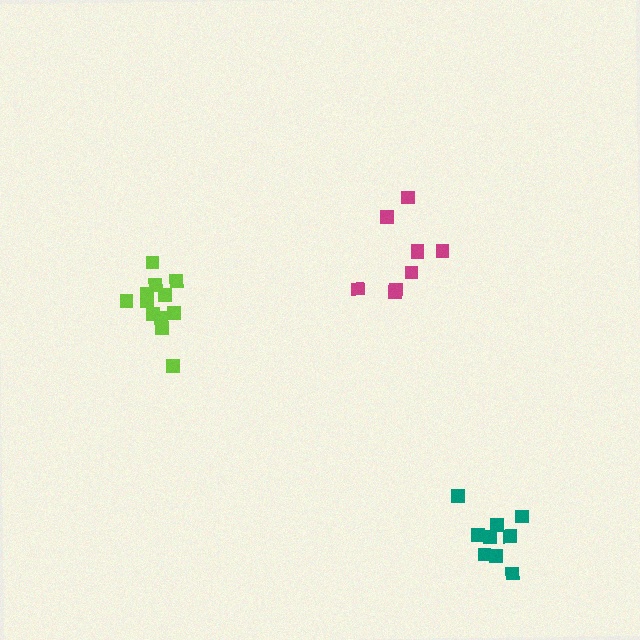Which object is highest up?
The magenta cluster is topmost.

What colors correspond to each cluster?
The clusters are colored: magenta, lime, teal.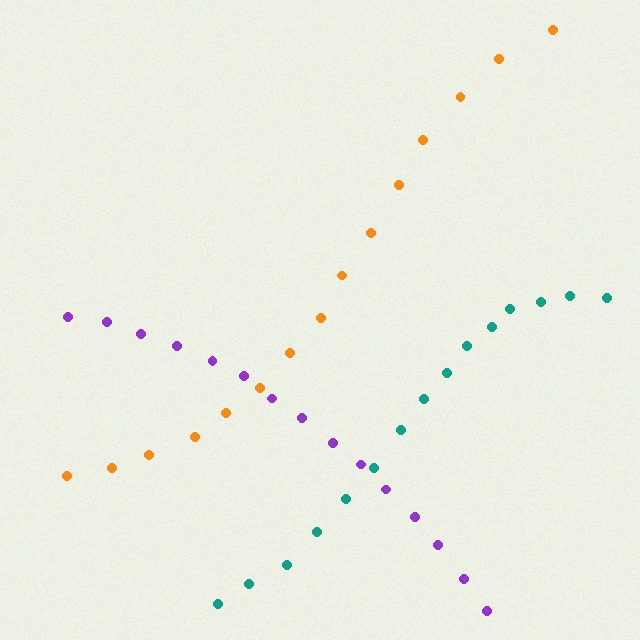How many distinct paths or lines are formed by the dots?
There are 3 distinct paths.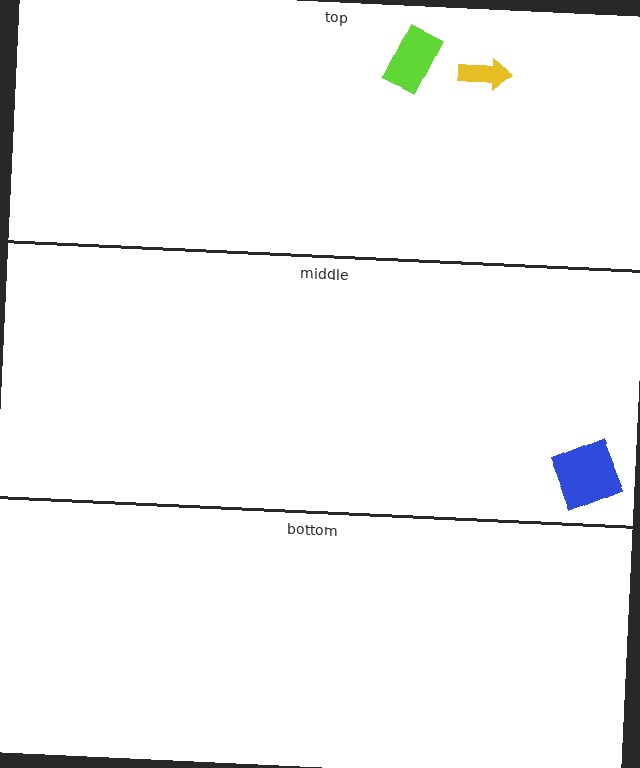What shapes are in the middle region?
The blue square.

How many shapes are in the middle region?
1.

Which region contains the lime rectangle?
The top region.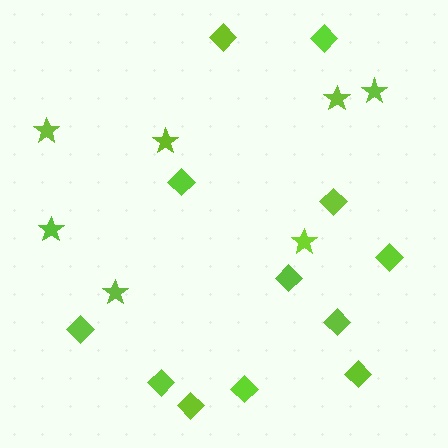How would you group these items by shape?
There are 2 groups: one group of stars (7) and one group of diamonds (12).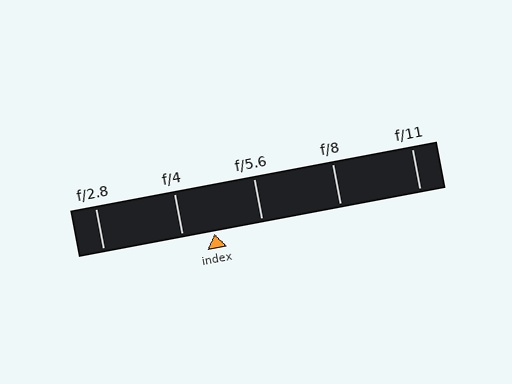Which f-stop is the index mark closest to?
The index mark is closest to f/4.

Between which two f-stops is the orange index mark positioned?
The index mark is between f/4 and f/5.6.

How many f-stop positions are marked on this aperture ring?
There are 5 f-stop positions marked.